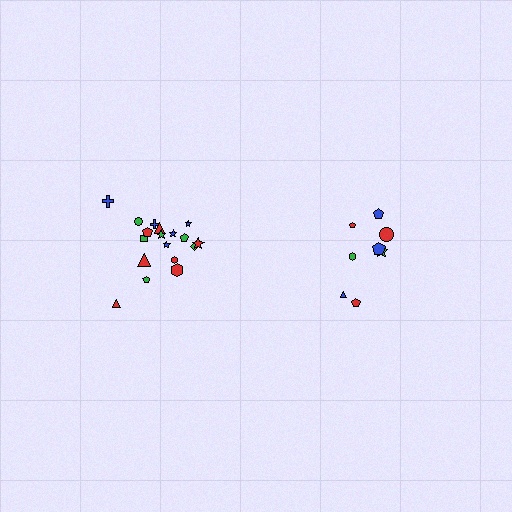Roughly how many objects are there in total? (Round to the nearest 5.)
Roughly 25 objects in total.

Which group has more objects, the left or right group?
The left group.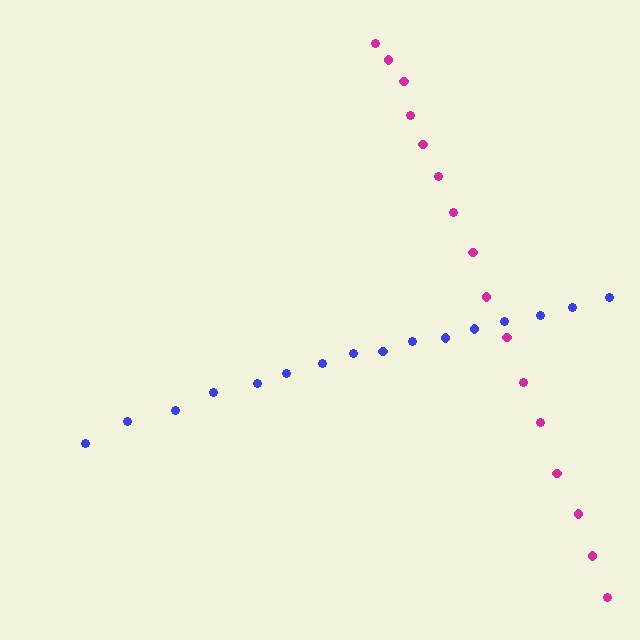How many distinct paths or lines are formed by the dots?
There are 2 distinct paths.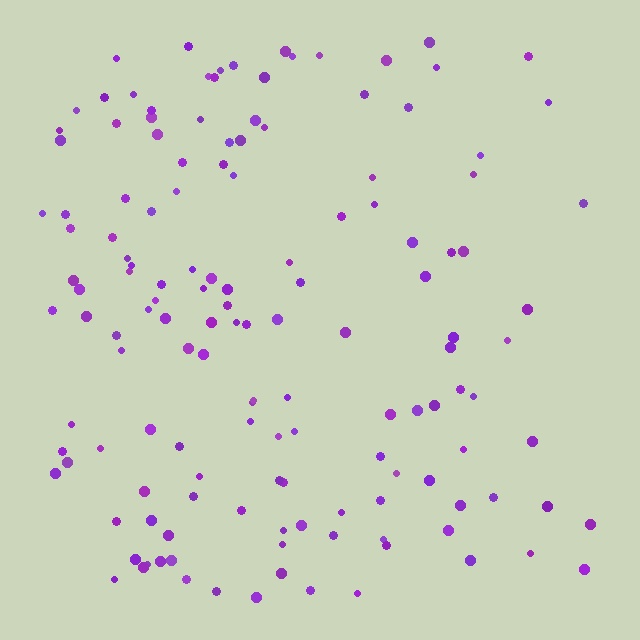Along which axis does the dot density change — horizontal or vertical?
Horizontal.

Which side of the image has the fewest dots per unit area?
The right.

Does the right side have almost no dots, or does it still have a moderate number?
Still a moderate number, just noticeably fewer than the left.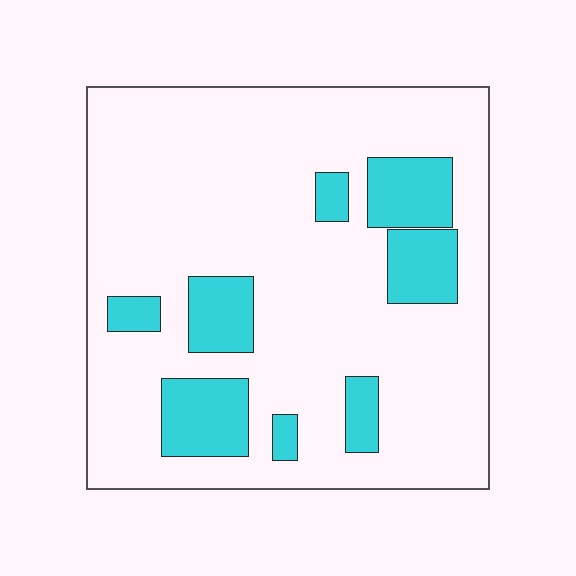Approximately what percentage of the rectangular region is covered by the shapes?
Approximately 20%.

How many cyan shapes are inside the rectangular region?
8.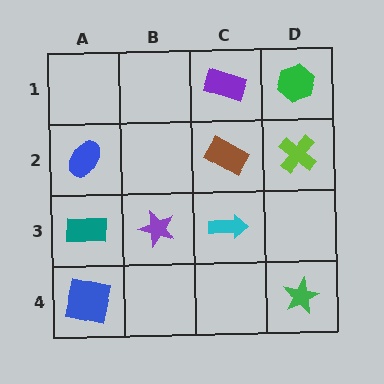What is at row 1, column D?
A green hexagon.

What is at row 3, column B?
A purple star.